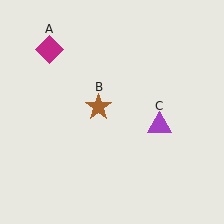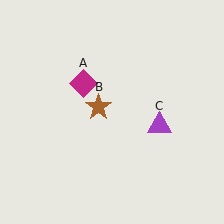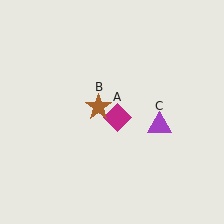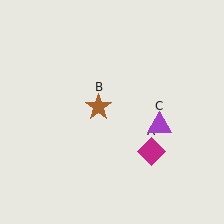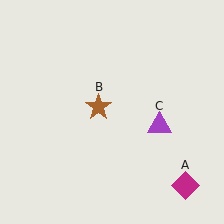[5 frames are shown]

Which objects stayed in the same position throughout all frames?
Brown star (object B) and purple triangle (object C) remained stationary.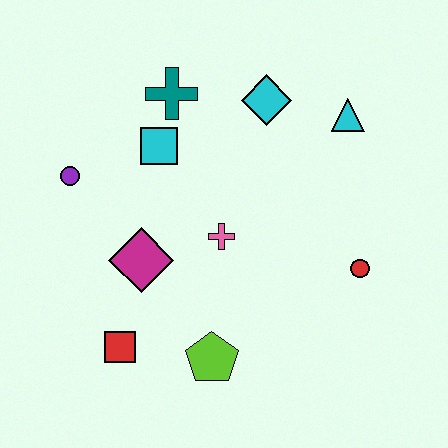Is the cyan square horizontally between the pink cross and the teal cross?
No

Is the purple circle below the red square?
No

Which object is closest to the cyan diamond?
The cyan triangle is closest to the cyan diamond.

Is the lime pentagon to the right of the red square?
Yes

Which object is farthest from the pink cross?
The cyan triangle is farthest from the pink cross.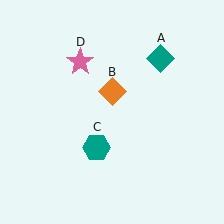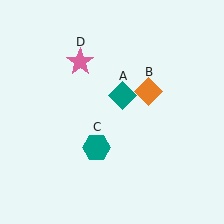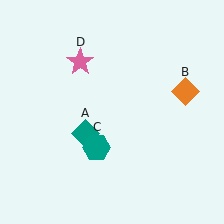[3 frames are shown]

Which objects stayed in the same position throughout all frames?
Teal hexagon (object C) and pink star (object D) remained stationary.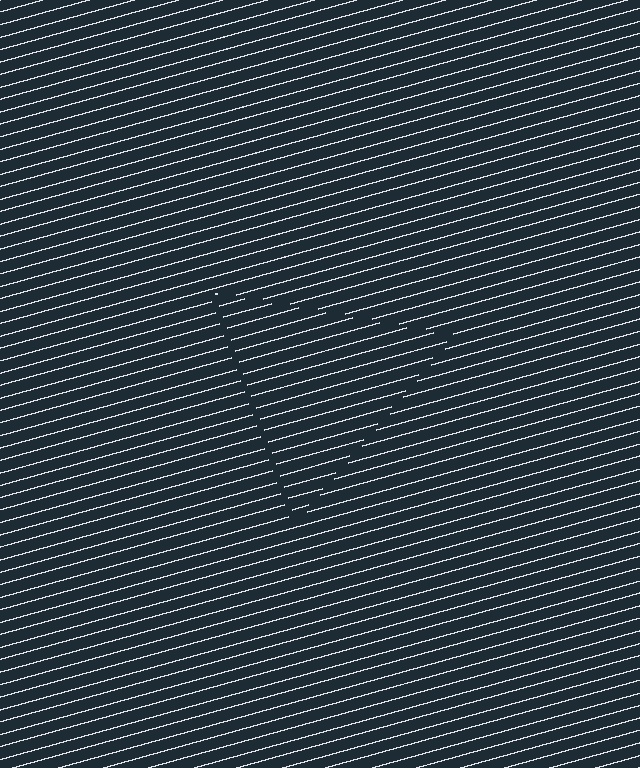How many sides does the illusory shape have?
3 sides — the line-ends trace a triangle.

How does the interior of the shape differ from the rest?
The interior of the shape contains the same grating, shifted by half a period — the contour is defined by the phase discontinuity where line-ends from the inner and outer gratings abut.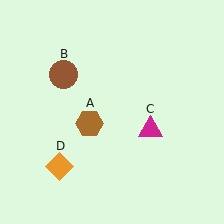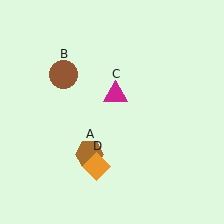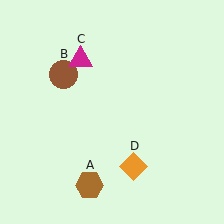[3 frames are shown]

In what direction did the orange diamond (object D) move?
The orange diamond (object D) moved right.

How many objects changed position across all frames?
3 objects changed position: brown hexagon (object A), magenta triangle (object C), orange diamond (object D).